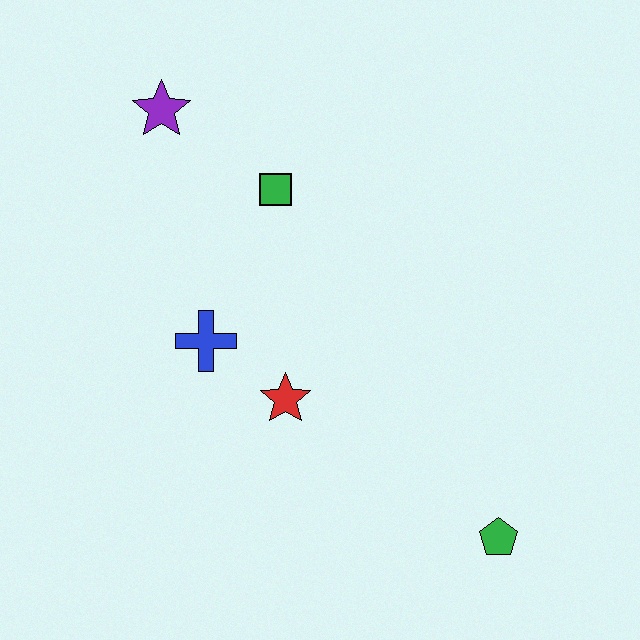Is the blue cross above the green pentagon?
Yes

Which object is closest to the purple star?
The green square is closest to the purple star.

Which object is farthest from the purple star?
The green pentagon is farthest from the purple star.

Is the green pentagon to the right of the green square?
Yes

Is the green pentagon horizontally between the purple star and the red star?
No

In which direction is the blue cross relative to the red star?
The blue cross is to the left of the red star.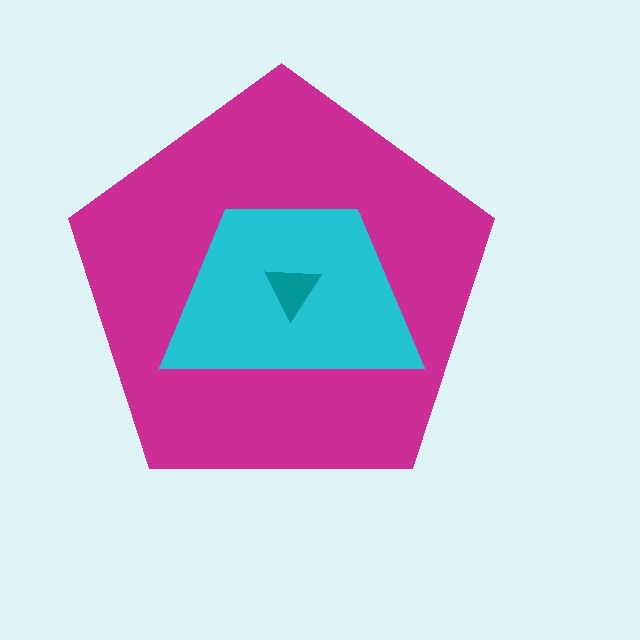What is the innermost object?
The teal triangle.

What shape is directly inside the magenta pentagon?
The cyan trapezoid.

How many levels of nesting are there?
3.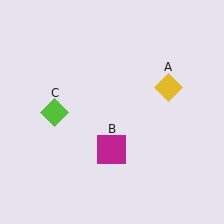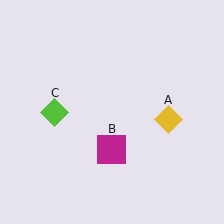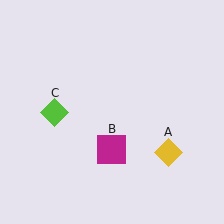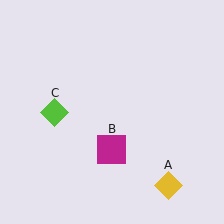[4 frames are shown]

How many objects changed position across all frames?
1 object changed position: yellow diamond (object A).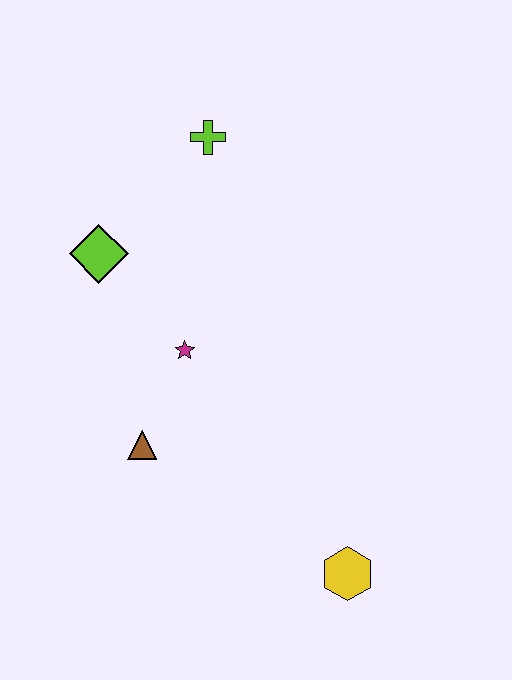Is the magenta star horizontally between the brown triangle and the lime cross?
Yes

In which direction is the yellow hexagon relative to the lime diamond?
The yellow hexagon is below the lime diamond.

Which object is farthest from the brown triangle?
The lime cross is farthest from the brown triangle.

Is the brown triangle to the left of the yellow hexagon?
Yes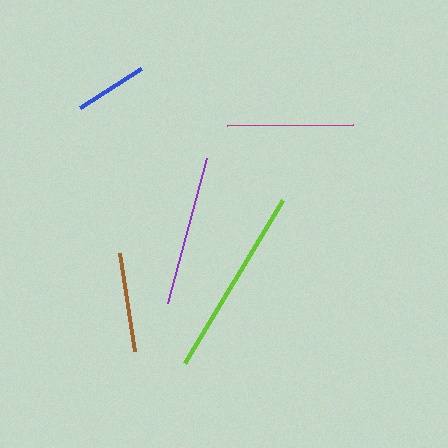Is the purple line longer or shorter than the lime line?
The lime line is longer than the purple line.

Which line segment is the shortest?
The blue line is the shortest at approximately 72 pixels.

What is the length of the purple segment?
The purple segment is approximately 150 pixels long.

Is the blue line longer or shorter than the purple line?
The purple line is longer than the blue line.